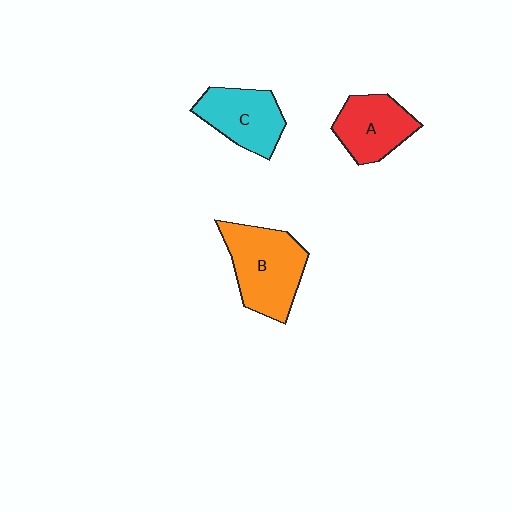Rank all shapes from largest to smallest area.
From largest to smallest: B (orange), C (cyan), A (red).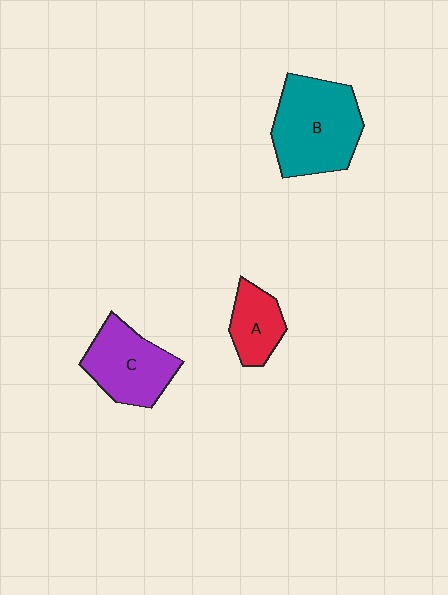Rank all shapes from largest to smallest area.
From largest to smallest: B (teal), C (purple), A (red).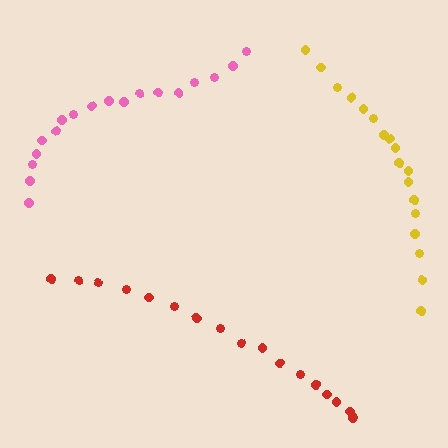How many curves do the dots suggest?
There are 3 distinct paths.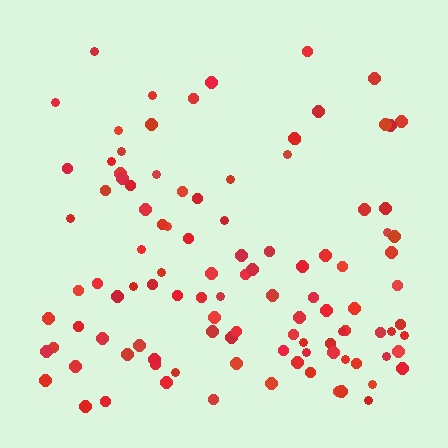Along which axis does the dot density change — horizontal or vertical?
Vertical.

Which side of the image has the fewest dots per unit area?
The top.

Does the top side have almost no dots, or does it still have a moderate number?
Still a moderate number, just noticeably fewer than the bottom.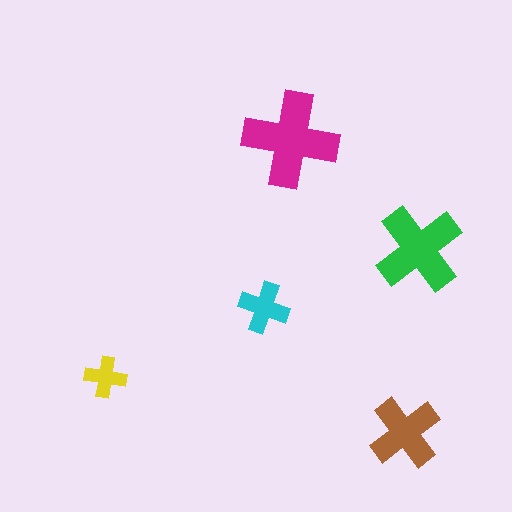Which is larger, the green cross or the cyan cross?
The green one.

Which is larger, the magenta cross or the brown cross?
The magenta one.